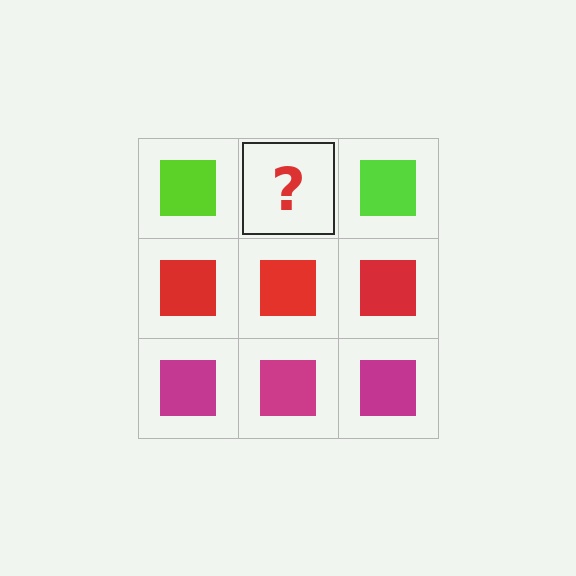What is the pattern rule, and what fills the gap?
The rule is that each row has a consistent color. The gap should be filled with a lime square.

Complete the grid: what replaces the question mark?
The question mark should be replaced with a lime square.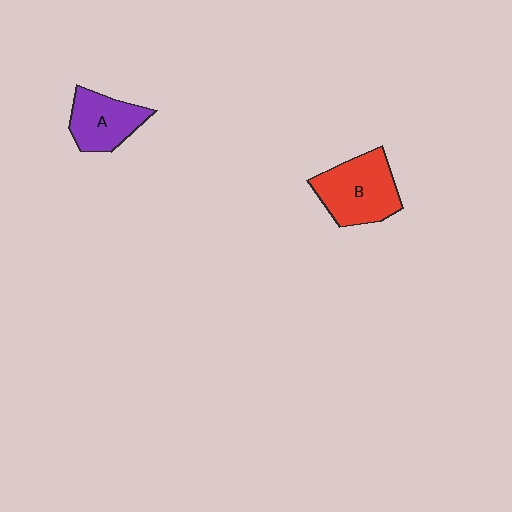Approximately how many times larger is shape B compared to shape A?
Approximately 1.3 times.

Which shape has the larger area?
Shape B (red).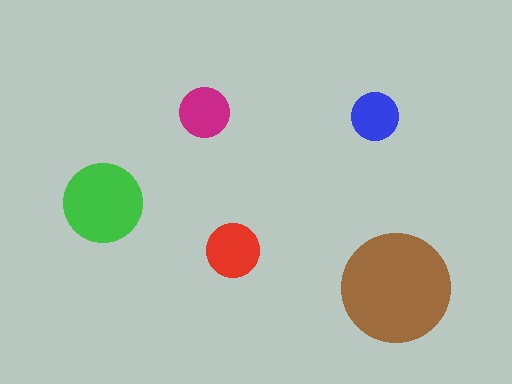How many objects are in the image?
There are 5 objects in the image.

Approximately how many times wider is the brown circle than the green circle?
About 1.5 times wider.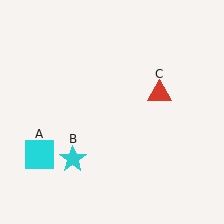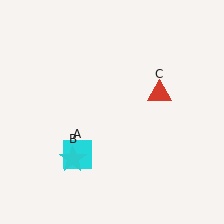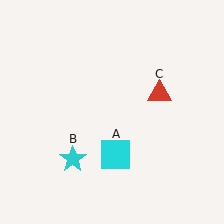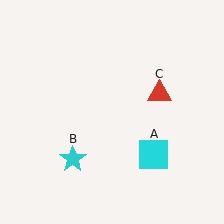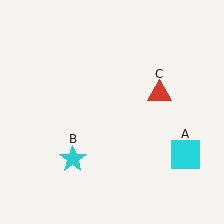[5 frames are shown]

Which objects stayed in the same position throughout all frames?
Cyan star (object B) and red triangle (object C) remained stationary.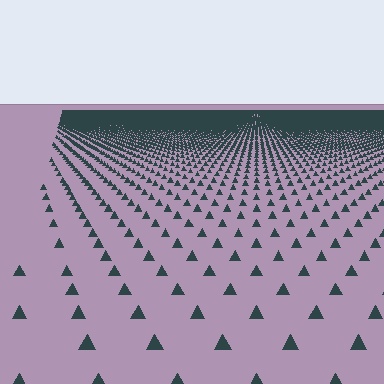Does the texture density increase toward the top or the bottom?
Density increases toward the top.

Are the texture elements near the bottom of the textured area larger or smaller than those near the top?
Larger. Near the bottom, elements are closer to the viewer and appear at a bigger on-screen size.